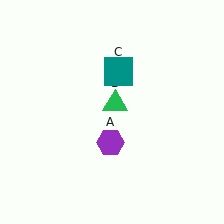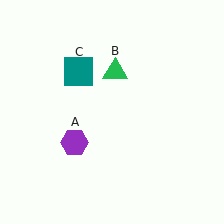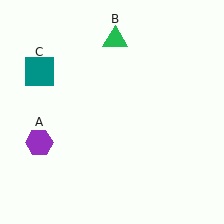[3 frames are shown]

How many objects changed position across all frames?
3 objects changed position: purple hexagon (object A), green triangle (object B), teal square (object C).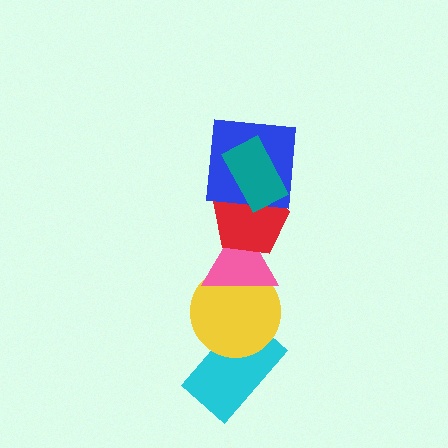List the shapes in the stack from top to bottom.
From top to bottom: the teal rectangle, the blue square, the red pentagon, the pink triangle, the yellow circle, the cyan rectangle.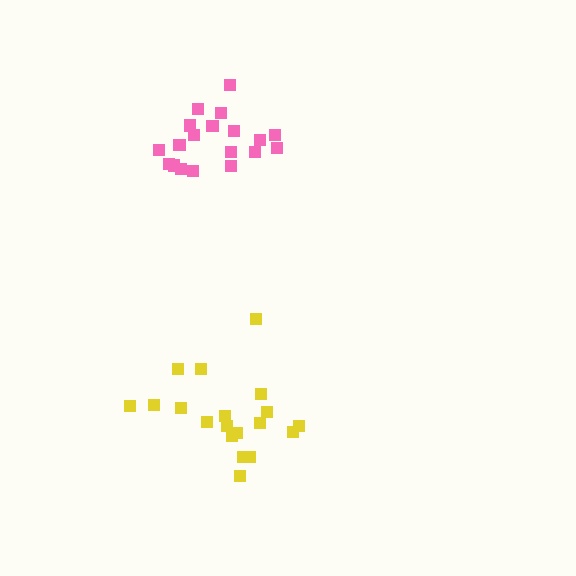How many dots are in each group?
Group 1: 19 dots, Group 2: 19 dots (38 total).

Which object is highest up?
The pink cluster is topmost.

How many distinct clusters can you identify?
There are 2 distinct clusters.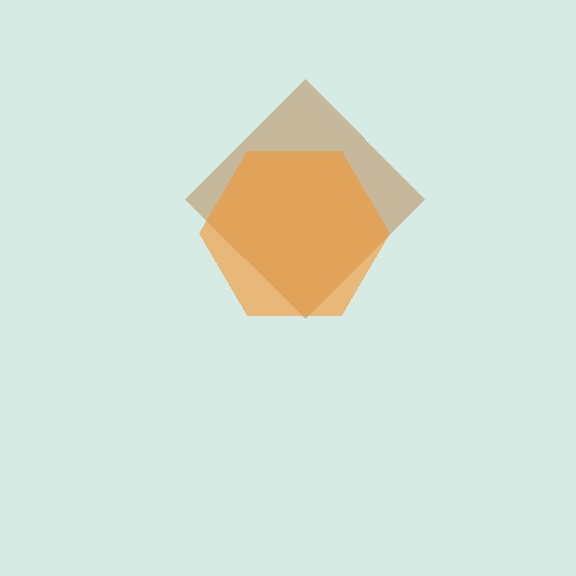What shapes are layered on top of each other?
The layered shapes are: a brown diamond, an orange hexagon.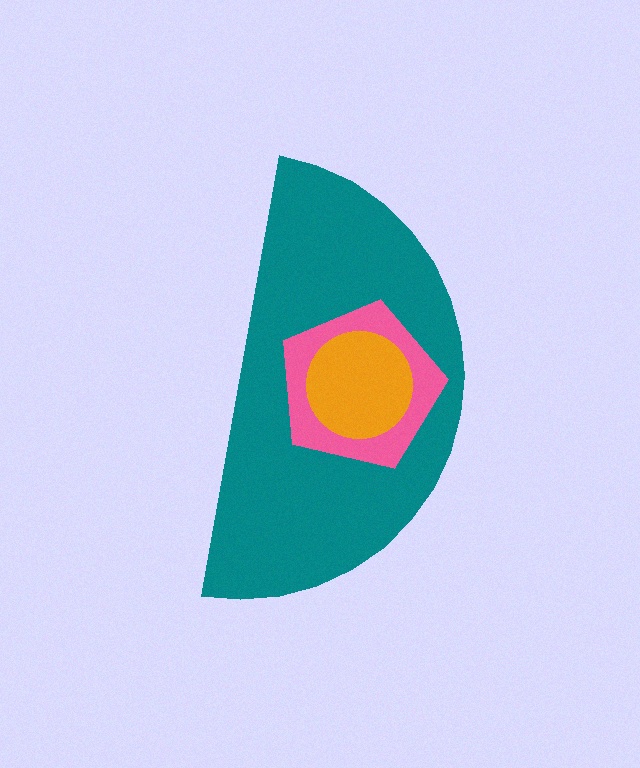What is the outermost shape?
The teal semicircle.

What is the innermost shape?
The orange circle.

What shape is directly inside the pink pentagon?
The orange circle.